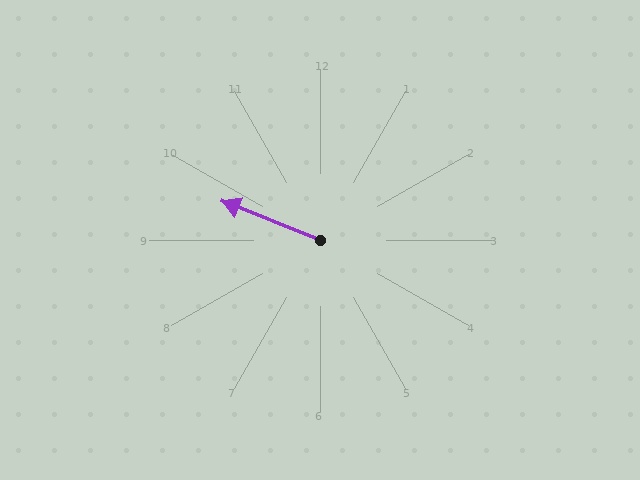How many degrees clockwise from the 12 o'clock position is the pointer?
Approximately 292 degrees.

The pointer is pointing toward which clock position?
Roughly 10 o'clock.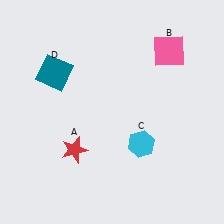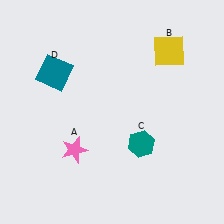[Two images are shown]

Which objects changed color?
A changed from red to pink. B changed from pink to yellow. C changed from cyan to teal.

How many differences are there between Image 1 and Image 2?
There are 3 differences between the two images.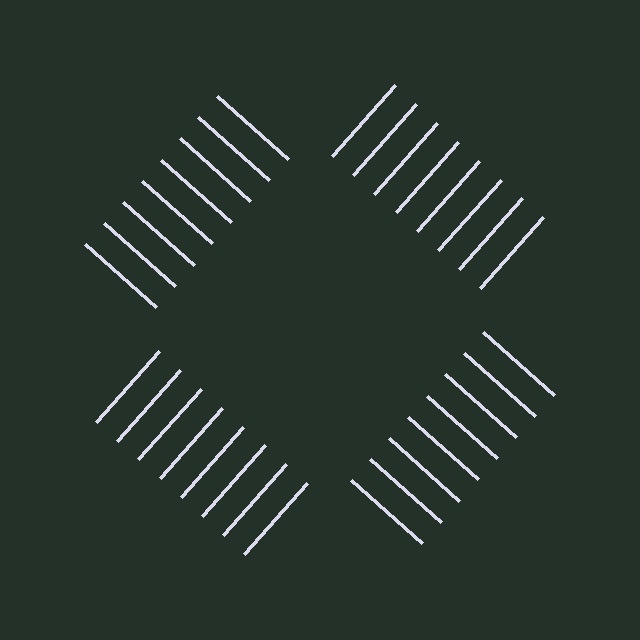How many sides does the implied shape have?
4 sides — the line-ends trace a square.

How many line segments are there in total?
32 — 8 along each of the 4 edges.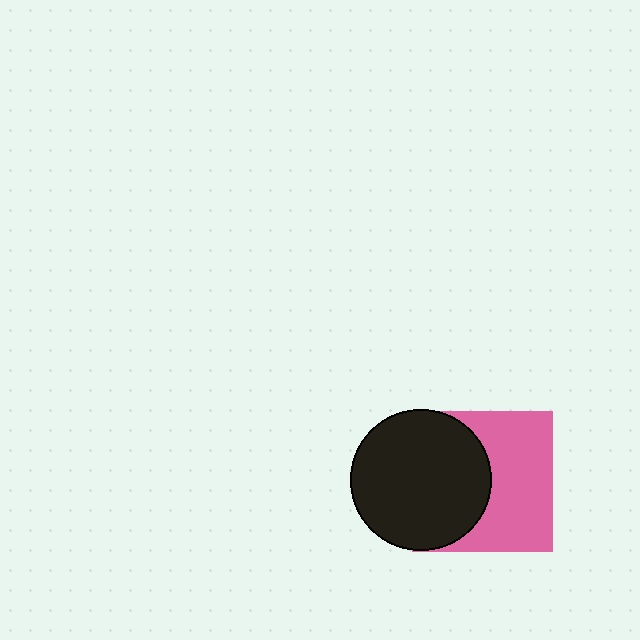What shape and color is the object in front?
The object in front is a black circle.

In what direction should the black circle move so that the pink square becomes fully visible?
The black circle should move left. That is the shortest direction to clear the overlap and leave the pink square fully visible.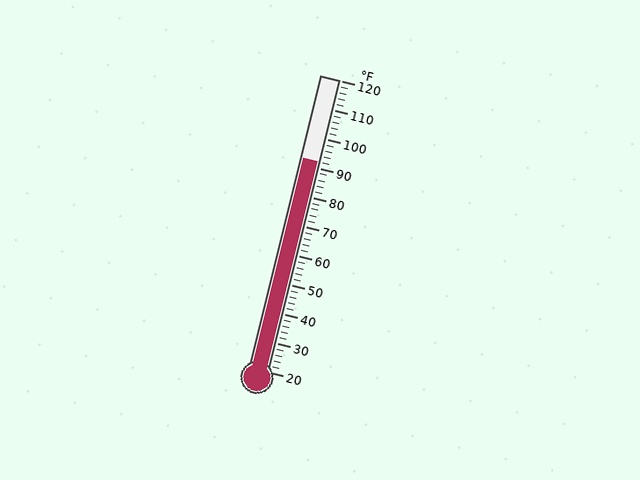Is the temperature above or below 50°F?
The temperature is above 50°F.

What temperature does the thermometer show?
The thermometer shows approximately 92°F.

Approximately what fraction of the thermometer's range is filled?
The thermometer is filled to approximately 70% of its range.